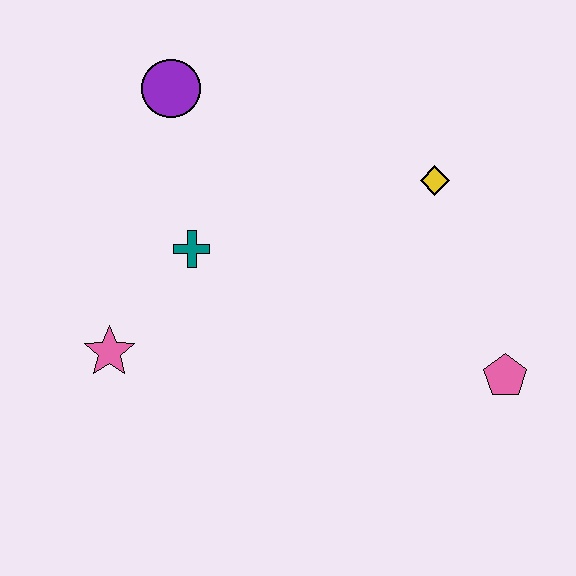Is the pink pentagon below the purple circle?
Yes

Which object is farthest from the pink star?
The pink pentagon is farthest from the pink star.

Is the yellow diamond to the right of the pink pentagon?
No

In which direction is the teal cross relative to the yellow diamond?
The teal cross is to the left of the yellow diamond.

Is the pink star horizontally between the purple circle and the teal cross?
No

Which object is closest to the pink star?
The teal cross is closest to the pink star.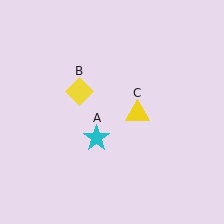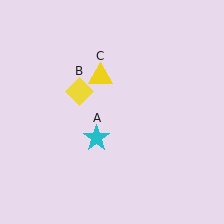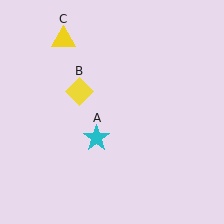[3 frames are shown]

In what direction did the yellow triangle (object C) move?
The yellow triangle (object C) moved up and to the left.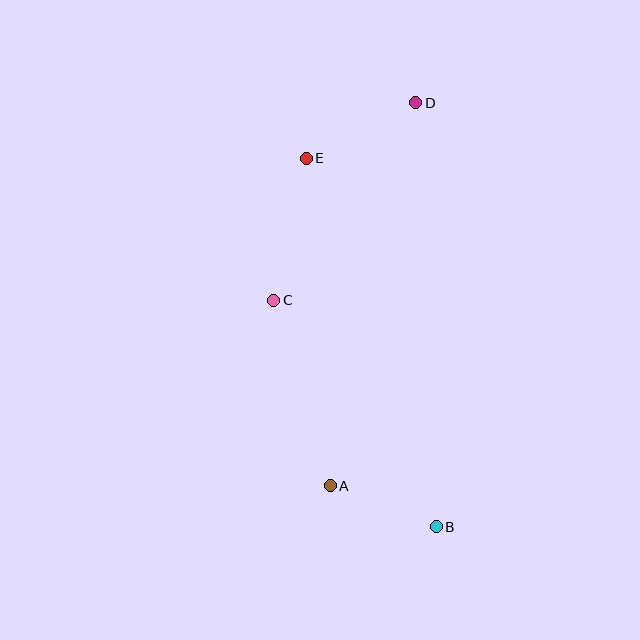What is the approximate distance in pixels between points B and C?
The distance between B and C is approximately 279 pixels.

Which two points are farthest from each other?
Points B and D are farthest from each other.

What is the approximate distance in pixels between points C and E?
The distance between C and E is approximately 146 pixels.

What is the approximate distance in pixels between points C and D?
The distance between C and D is approximately 243 pixels.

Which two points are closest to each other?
Points A and B are closest to each other.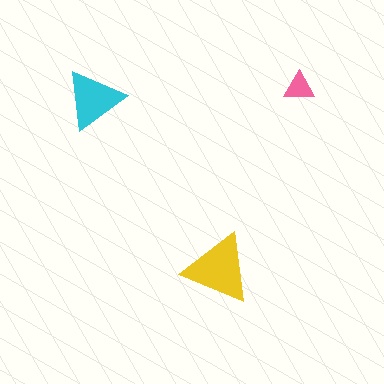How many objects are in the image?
There are 3 objects in the image.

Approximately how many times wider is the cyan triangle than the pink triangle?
About 2 times wider.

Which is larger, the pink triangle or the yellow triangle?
The yellow one.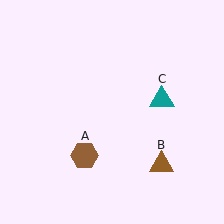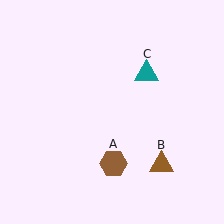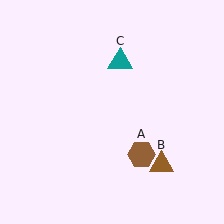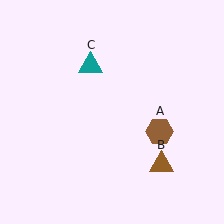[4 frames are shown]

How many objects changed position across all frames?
2 objects changed position: brown hexagon (object A), teal triangle (object C).